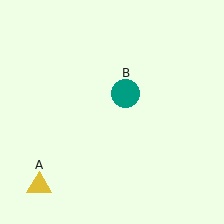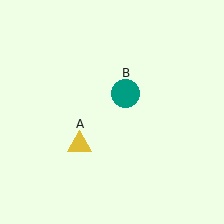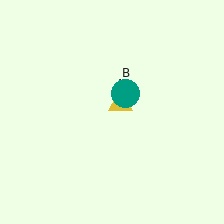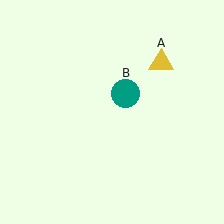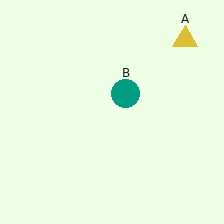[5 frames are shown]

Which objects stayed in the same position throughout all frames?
Teal circle (object B) remained stationary.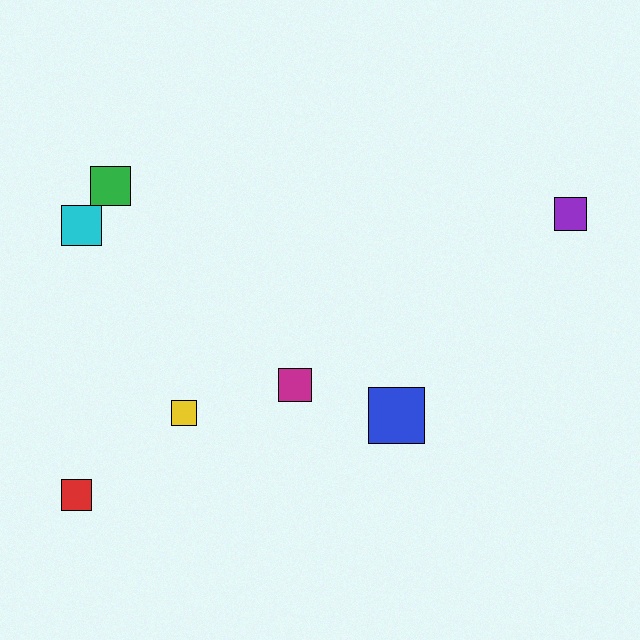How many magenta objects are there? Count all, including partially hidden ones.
There is 1 magenta object.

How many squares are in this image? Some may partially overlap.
There are 7 squares.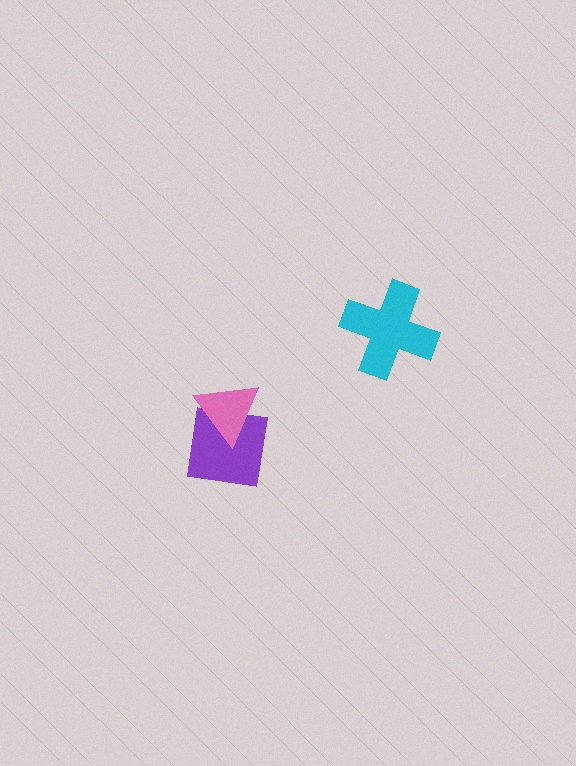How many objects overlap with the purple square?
1 object overlaps with the purple square.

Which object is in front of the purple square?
The pink triangle is in front of the purple square.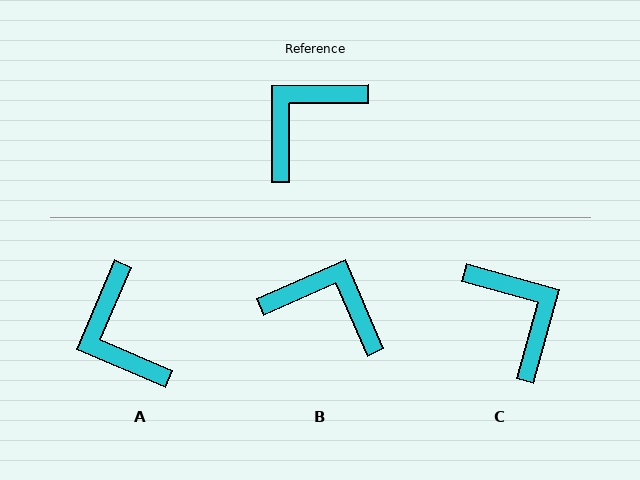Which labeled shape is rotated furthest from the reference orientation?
C, about 106 degrees away.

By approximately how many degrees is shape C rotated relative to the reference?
Approximately 106 degrees clockwise.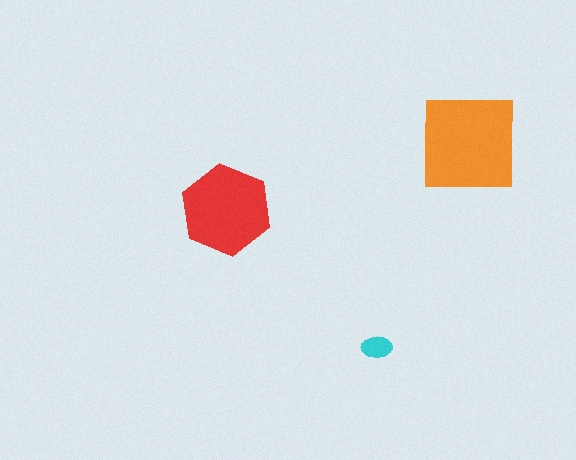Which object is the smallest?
The cyan ellipse.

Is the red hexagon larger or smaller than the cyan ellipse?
Larger.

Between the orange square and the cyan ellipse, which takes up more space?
The orange square.